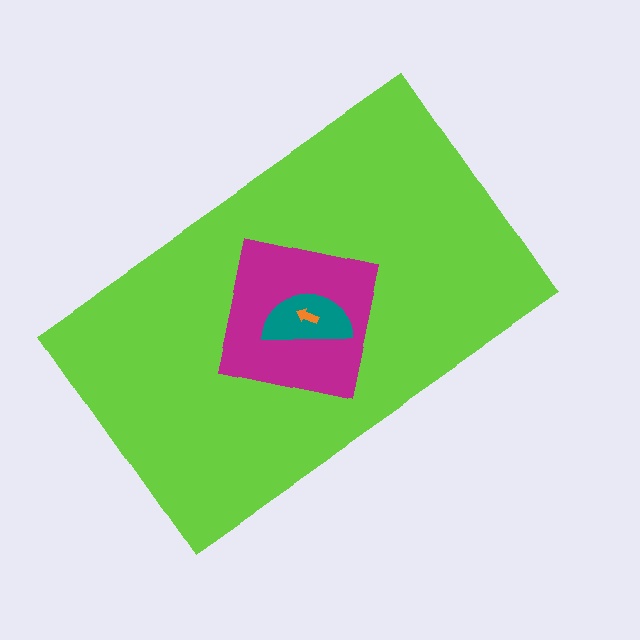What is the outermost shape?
The lime rectangle.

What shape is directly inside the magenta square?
The teal semicircle.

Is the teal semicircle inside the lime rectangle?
Yes.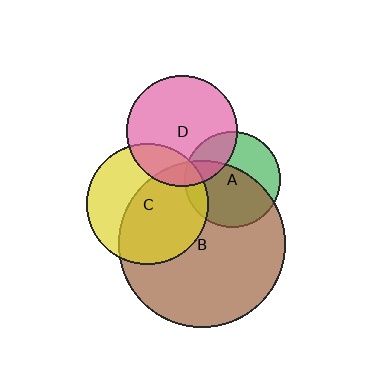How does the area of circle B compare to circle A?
Approximately 3.1 times.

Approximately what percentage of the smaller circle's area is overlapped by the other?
Approximately 60%.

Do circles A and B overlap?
Yes.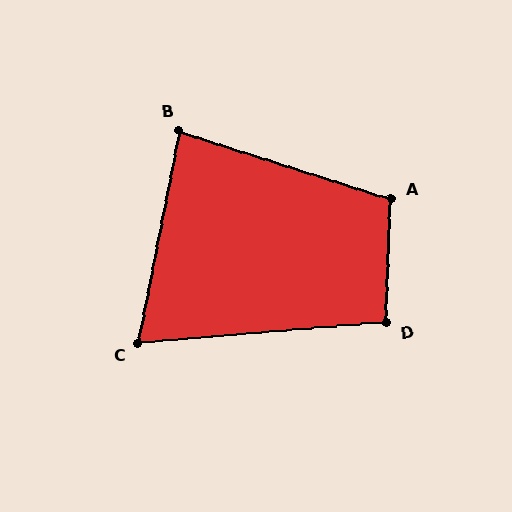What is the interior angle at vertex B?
Approximately 83 degrees (acute).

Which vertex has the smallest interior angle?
C, at approximately 74 degrees.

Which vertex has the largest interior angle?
A, at approximately 106 degrees.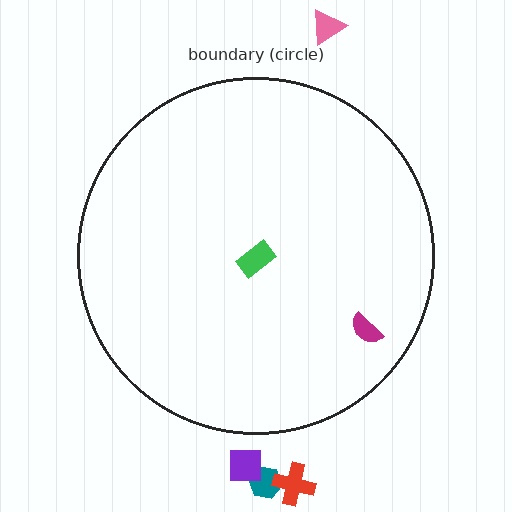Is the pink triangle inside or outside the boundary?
Outside.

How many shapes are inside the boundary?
2 inside, 4 outside.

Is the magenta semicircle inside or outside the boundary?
Inside.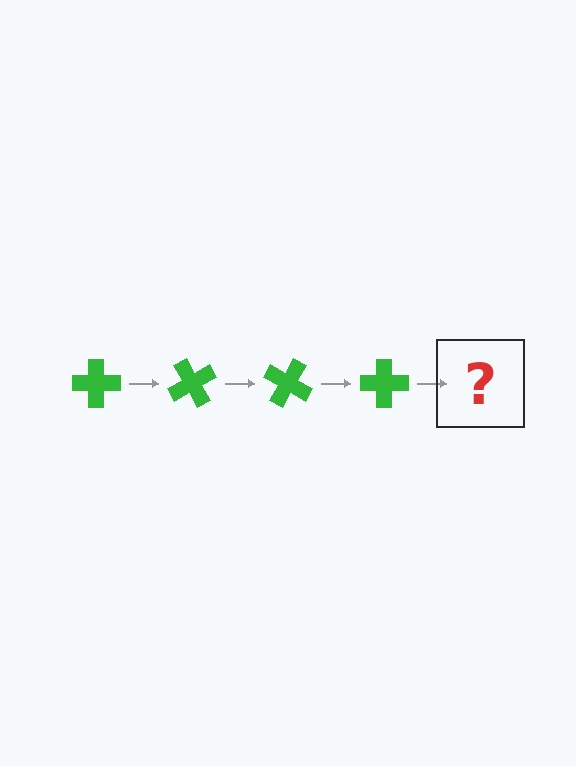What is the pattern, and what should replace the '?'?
The pattern is that the cross rotates 60 degrees each step. The '?' should be a green cross rotated 240 degrees.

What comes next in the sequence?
The next element should be a green cross rotated 240 degrees.